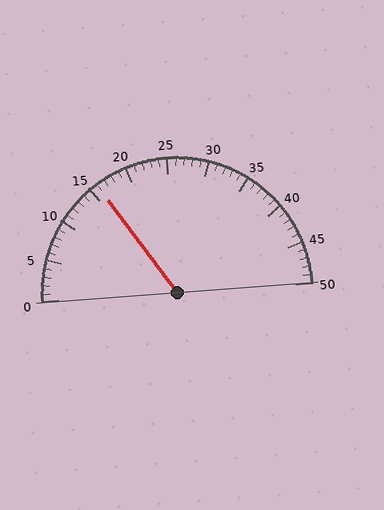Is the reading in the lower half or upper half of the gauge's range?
The reading is in the lower half of the range (0 to 50).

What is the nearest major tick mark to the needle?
The nearest major tick mark is 15.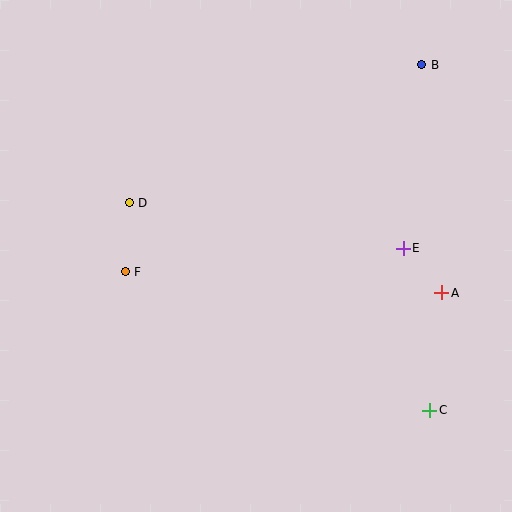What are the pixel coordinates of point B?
Point B is at (422, 65).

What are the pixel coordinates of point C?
Point C is at (430, 410).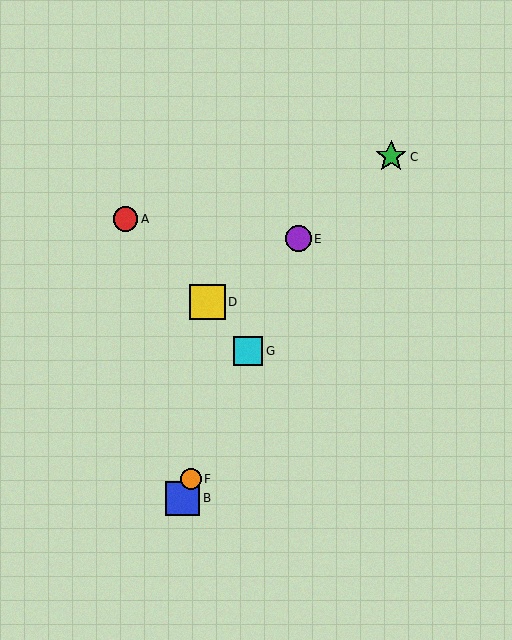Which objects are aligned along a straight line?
Objects B, E, F, G are aligned along a straight line.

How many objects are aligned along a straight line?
4 objects (B, E, F, G) are aligned along a straight line.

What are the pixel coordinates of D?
Object D is at (208, 302).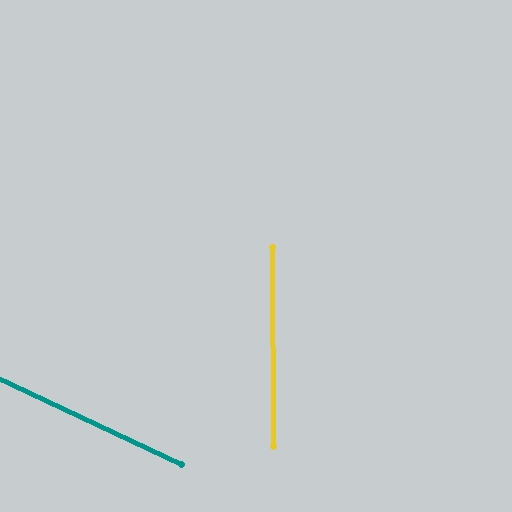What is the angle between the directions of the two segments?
Approximately 65 degrees.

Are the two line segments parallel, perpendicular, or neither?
Neither parallel nor perpendicular — they differ by about 65°.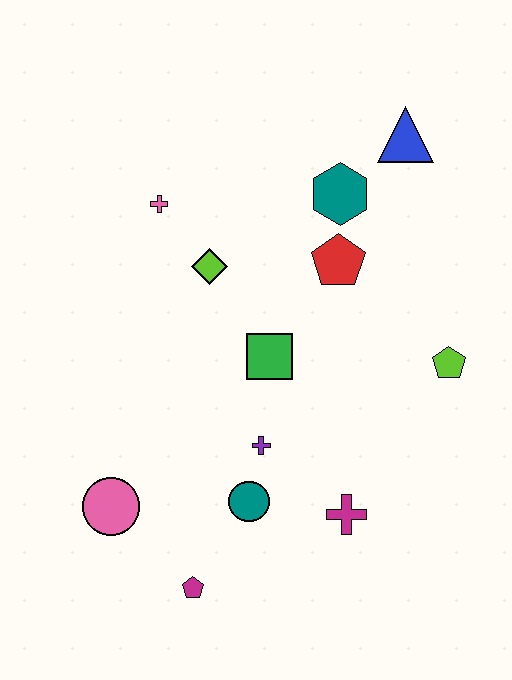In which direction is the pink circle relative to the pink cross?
The pink circle is below the pink cross.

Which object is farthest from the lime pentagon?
The pink circle is farthest from the lime pentagon.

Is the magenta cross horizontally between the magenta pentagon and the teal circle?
No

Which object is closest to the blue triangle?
The teal hexagon is closest to the blue triangle.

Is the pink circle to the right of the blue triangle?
No